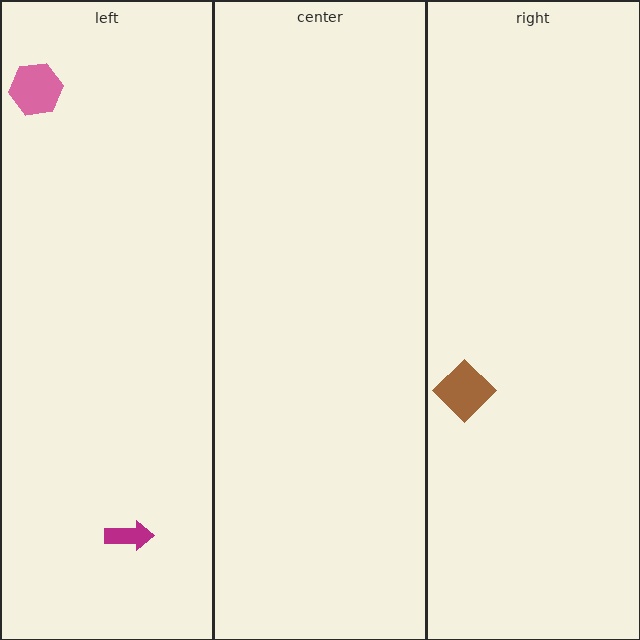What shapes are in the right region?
The brown diamond.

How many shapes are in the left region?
2.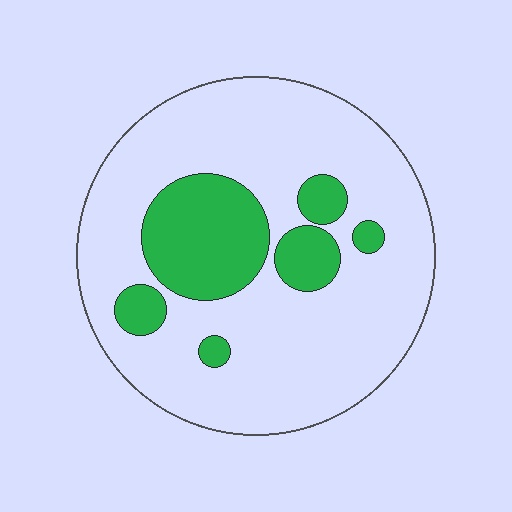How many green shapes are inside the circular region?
6.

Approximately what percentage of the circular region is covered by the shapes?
Approximately 20%.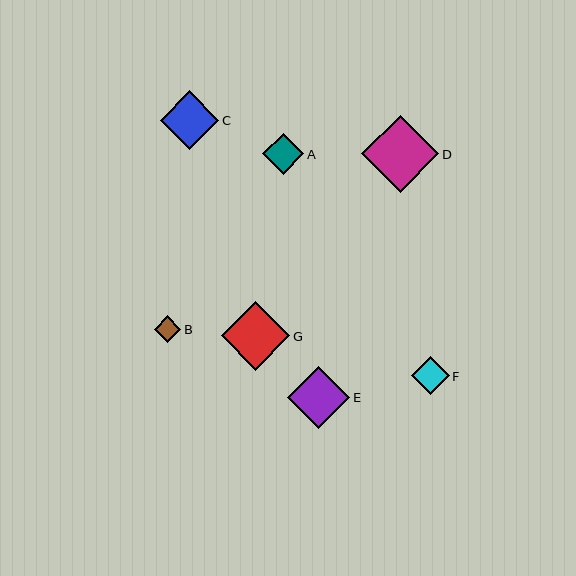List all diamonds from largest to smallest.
From largest to smallest: D, G, E, C, A, F, B.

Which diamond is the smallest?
Diamond B is the smallest with a size of approximately 27 pixels.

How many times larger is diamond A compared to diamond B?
Diamond A is approximately 1.5 times the size of diamond B.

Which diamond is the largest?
Diamond D is the largest with a size of approximately 77 pixels.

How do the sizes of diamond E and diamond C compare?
Diamond E and diamond C are approximately the same size.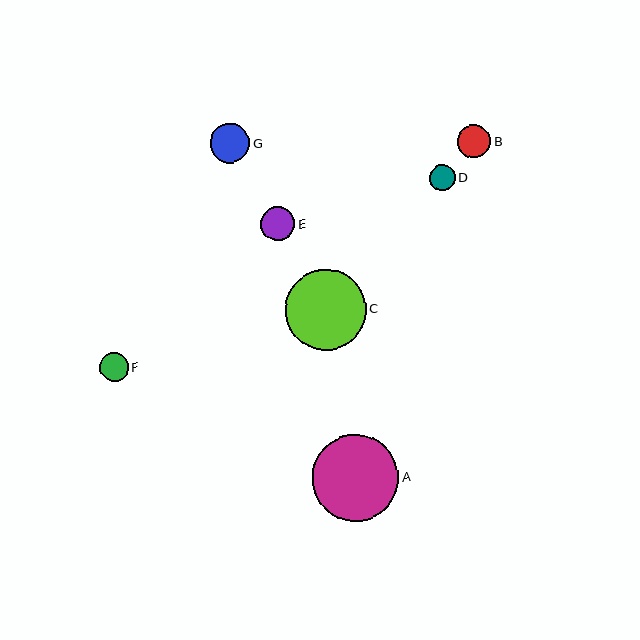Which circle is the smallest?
Circle D is the smallest with a size of approximately 26 pixels.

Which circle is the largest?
Circle A is the largest with a size of approximately 86 pixels.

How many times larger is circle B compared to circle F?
Circle B is approximately 1.2 times the size of circle F.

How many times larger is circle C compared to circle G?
Circle C is approximately 2.0 times the size of circle G.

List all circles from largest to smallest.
From largest to smallest: A, C, G, E, B, F, D.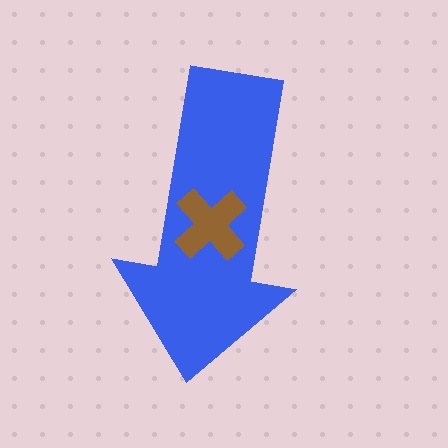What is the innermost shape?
The brown cross.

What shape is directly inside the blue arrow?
The brown cross.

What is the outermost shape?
The blue arrow.